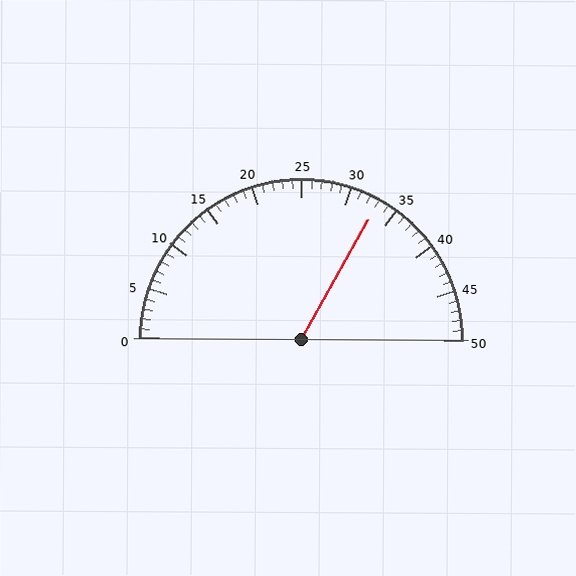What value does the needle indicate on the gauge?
The needle indicates approximately 33.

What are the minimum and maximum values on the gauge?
The gauge ranges from 0 to 50.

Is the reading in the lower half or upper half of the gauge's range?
The reading is in the upper half of the range (0 to 50).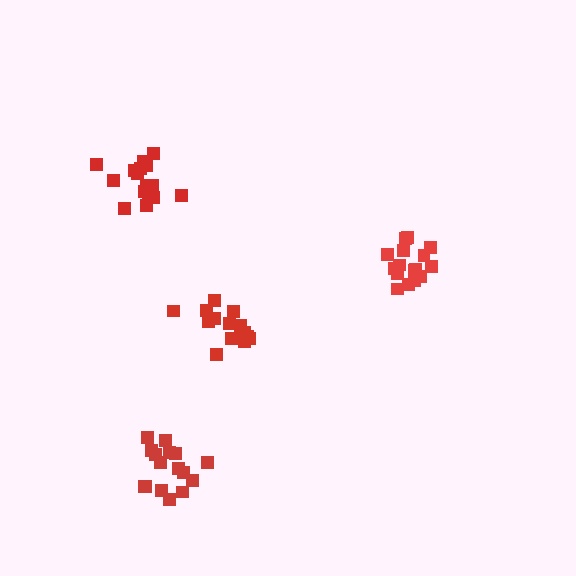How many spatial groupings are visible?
There are 4 spatial groupings.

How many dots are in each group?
Group 1: 18 dots, Group 2: 16 dots, Group 3: 16 dots, Group 4: 14 dots (64 total).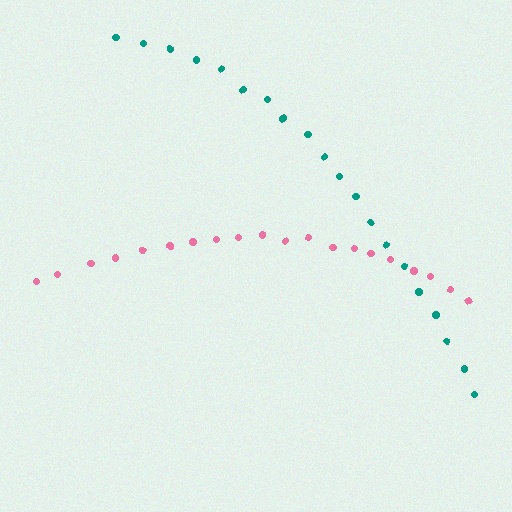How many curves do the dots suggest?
There are 2 distinct paths.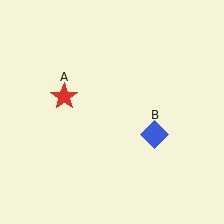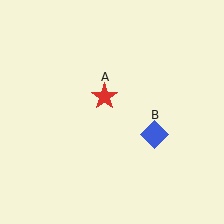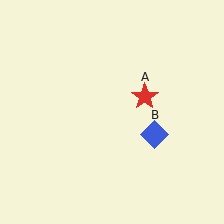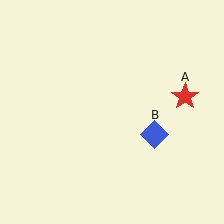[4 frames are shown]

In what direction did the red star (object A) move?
The red star (object A) moved right.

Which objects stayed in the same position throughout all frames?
Blue diamond (object B) remained stationary.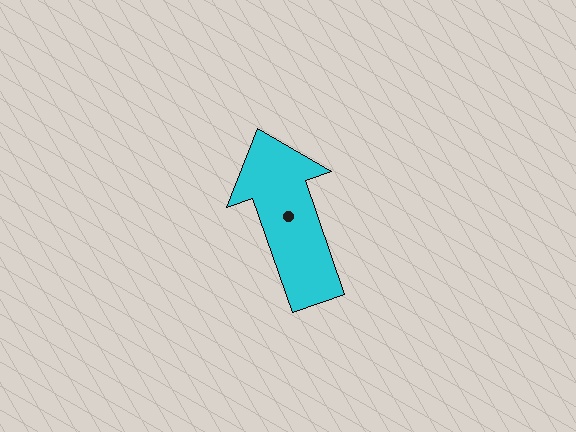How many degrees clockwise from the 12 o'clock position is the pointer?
Approximately 341 degrees.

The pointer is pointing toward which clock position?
Roughly 11 o'clock.